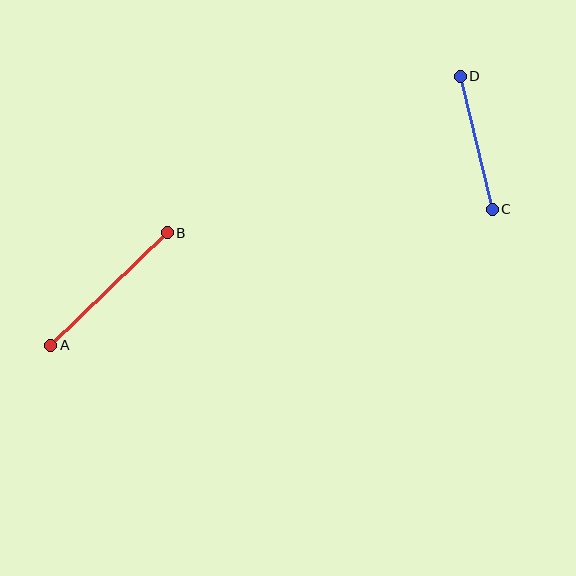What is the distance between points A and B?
The distance is approximately 162 pixels.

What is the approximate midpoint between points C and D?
The midpoint is at approximately (476, 143) pixels.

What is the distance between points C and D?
The distance is approximately 137 pixels.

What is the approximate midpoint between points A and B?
The midpoint is at approximately (109, 289) pixels.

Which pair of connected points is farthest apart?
Points A and B are farthest apart.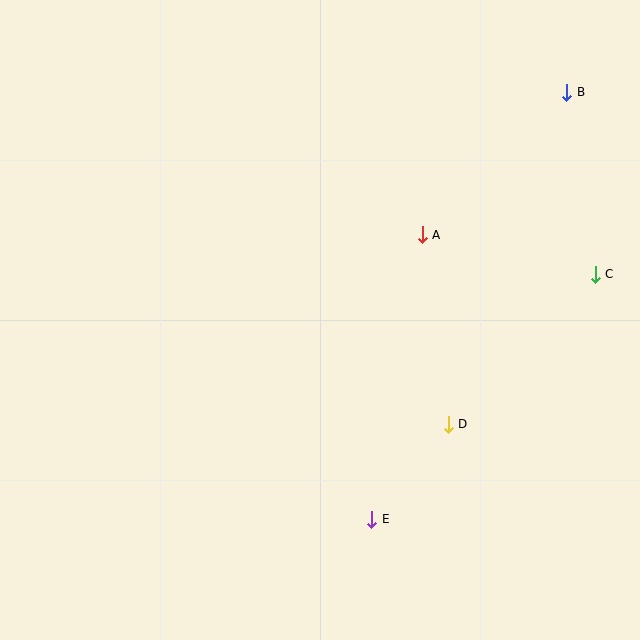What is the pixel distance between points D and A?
The distance between D and A is 191 pixels.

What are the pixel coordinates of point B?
Point B is at (567, 92).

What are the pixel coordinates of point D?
Point D is at (448, 424).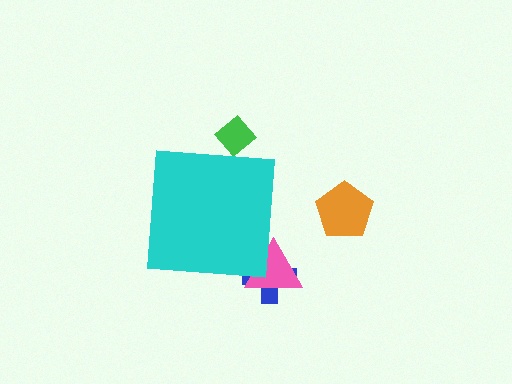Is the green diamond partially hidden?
Yes, the green diamond is partially hidden behind the cyan square.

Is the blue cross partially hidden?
Yes, the blue cross is partially hidden behind the cyan square.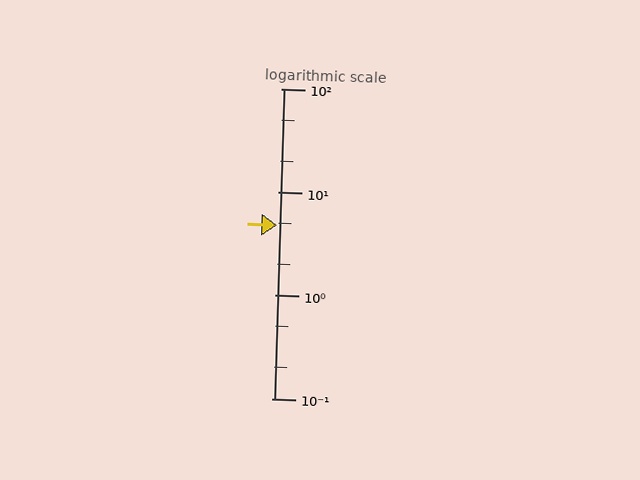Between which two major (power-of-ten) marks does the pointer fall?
The pointer is between 1 and 10.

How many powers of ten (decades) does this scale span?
The scale spans 3 decades, from 0.1 to 100.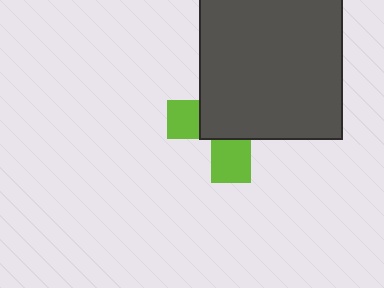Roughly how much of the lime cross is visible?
A small part of it is visible (roughly 35%).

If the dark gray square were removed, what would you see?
You would see the complete lime cross.